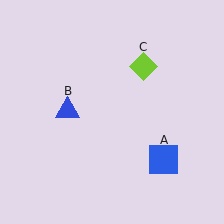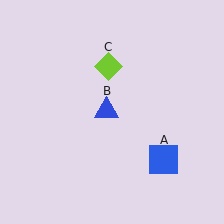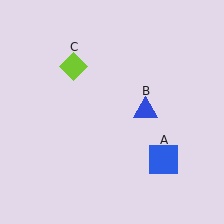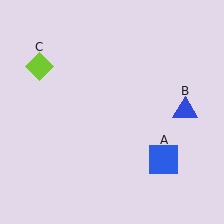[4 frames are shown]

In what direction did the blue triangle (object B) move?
The blue triangle (object B) moved right.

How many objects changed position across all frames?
2 objects changed position: blue triangle (object B), lime diamond (object C).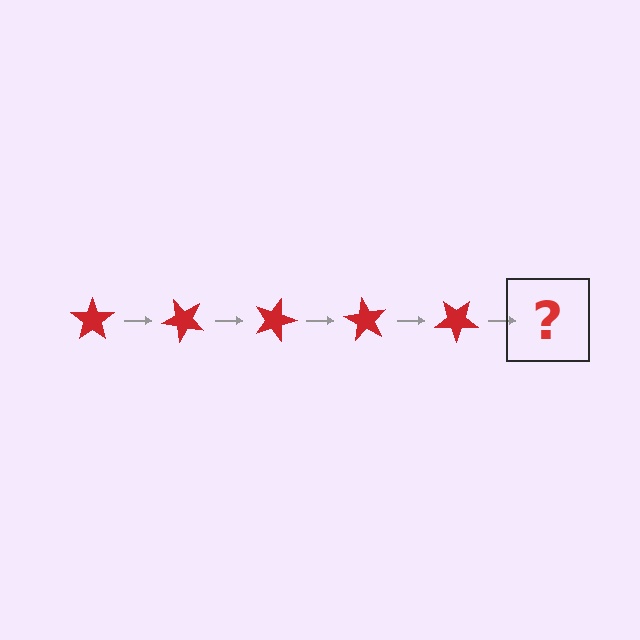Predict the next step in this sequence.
The next step is a red star rotated 225 degrees.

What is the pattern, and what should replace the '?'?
The pattern is that the star rotates 45 degrees each step. The '?' should be a red star rotated 225 degrees.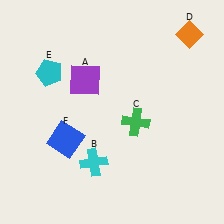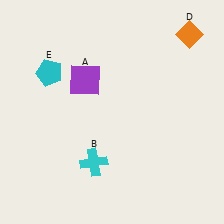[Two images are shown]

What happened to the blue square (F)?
The blue square (F) was removed in Image 2. It was in the bottom-left area of Image 1.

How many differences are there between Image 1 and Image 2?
There are 2 differences between the two images.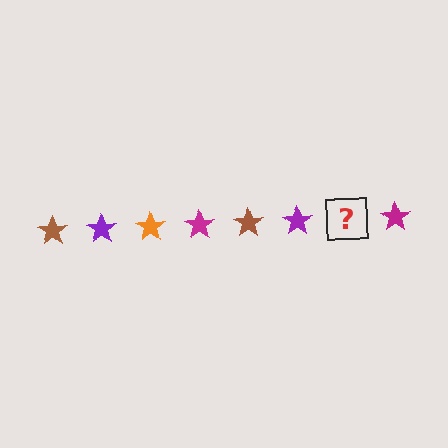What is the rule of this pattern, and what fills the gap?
The rule is that the pattern cycles through brown, purple, orange, magenta stars. The gap should be filled with an orange star.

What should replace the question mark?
The question mark should be replaced with an orange star.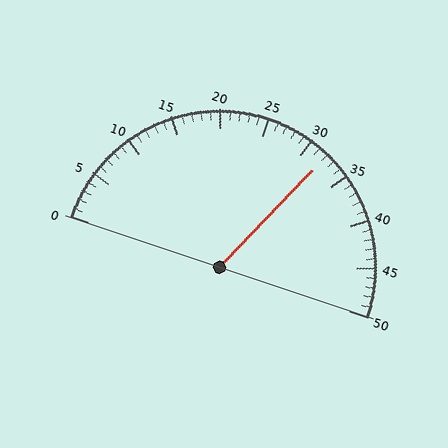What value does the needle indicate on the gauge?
The needle indicates approximately 32.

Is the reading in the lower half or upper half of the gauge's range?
The reading is in the upper half of the range (0 to 50).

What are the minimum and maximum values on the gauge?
The gauge ranges from 0 to 50.